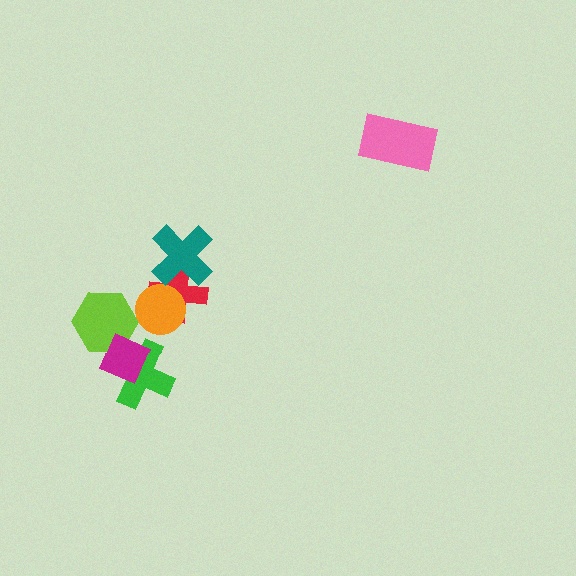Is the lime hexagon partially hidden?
Yes, it is partially covered by another shape.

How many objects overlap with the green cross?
1 object overlaps with the green cross.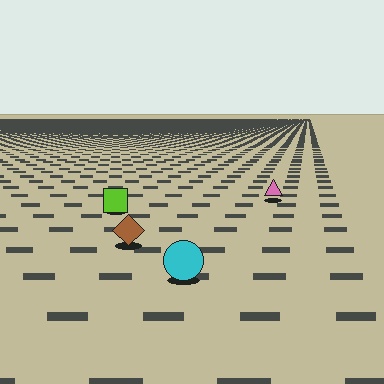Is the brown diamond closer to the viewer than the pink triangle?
Yes. The brown diamond is closer — you can tell from the texture gradient: the ground texture is coarser near it.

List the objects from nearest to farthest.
From nearest to farthest: the cyan circle, the brown diamond, the lime square, the pink triangle.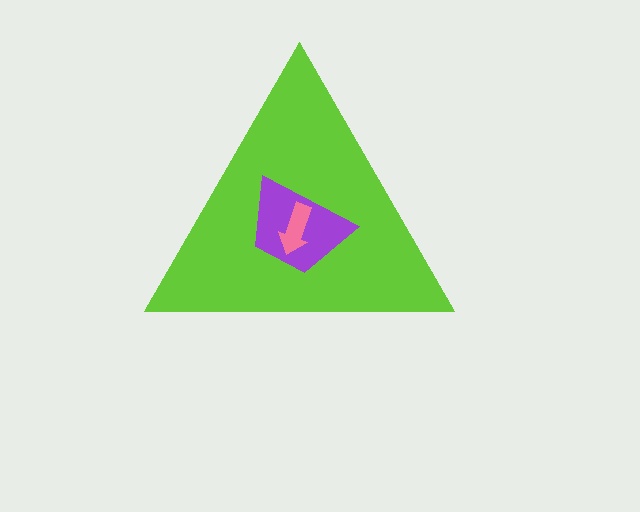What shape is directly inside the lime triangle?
The purple trapezoid.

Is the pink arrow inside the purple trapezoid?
Yes.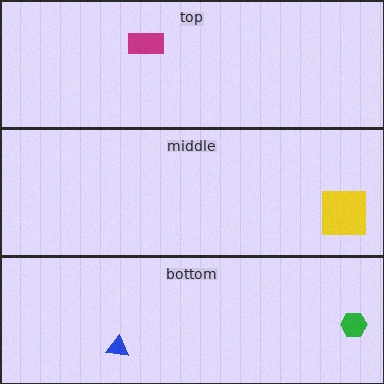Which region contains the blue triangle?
The bottom region.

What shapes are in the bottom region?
The green hexagon, the blue triangle.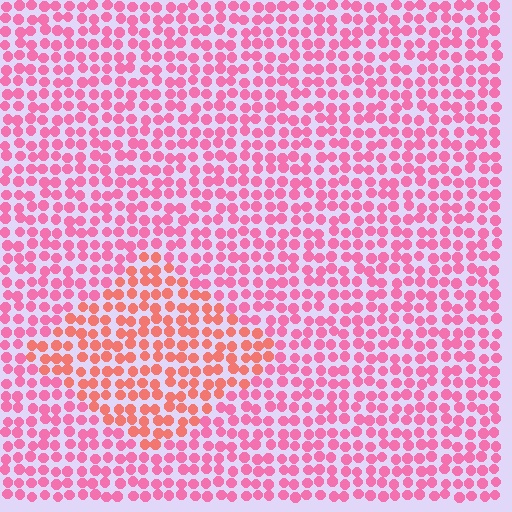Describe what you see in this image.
The image is filled with small pink elements in a uniform arrangement. A diamond-shaped region is visible where the elements are tinted to a slightly different hue, forming a subtle color boundary.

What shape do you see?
I see a diamond.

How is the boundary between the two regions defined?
The boundary is defined purely by a slight shift in hue (about 31 degrees). Spacing, size, and orientation are identical on both sides.